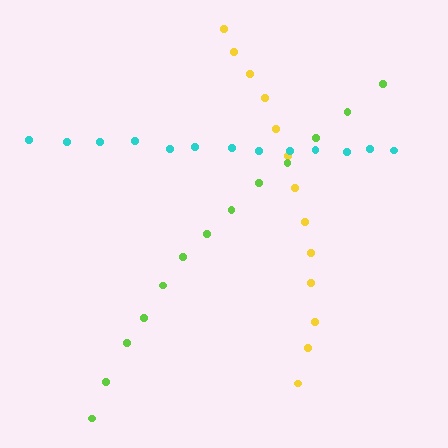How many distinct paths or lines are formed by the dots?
There are 3 distinct paths.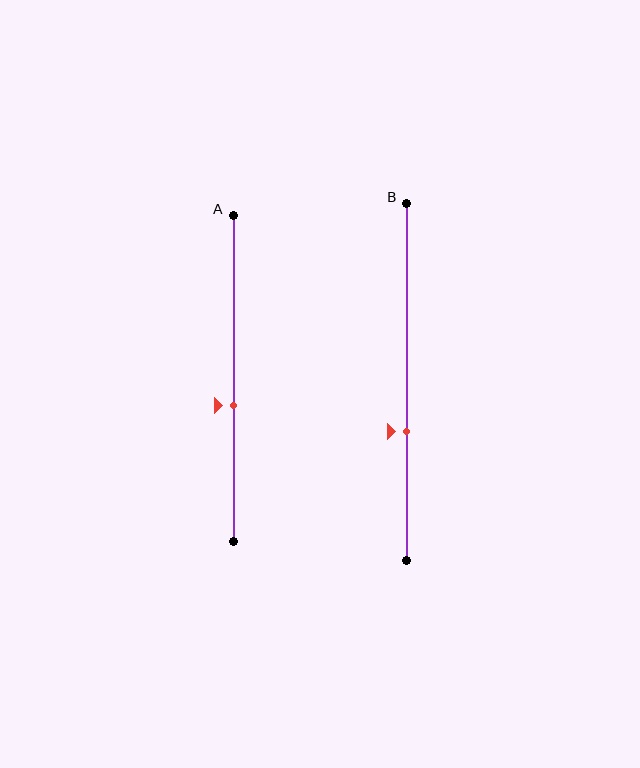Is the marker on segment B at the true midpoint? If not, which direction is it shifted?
No, the marker on segment B is shifted downward by about 14% of the segment length.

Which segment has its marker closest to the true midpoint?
Segment A has its marker closest to the true midpoint.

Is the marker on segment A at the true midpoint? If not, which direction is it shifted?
No, the marker on segment A is shifted downward by about 8% of the segment length.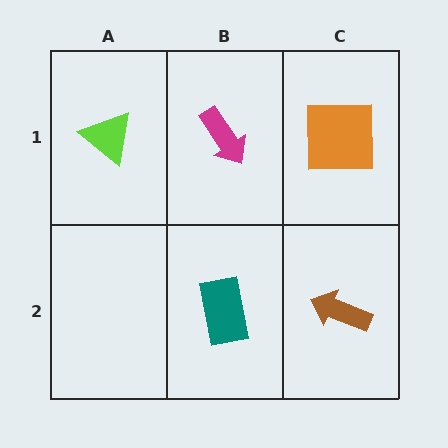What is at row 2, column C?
A brown arrow.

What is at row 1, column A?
A lime triangle.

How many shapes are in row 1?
3 shapes.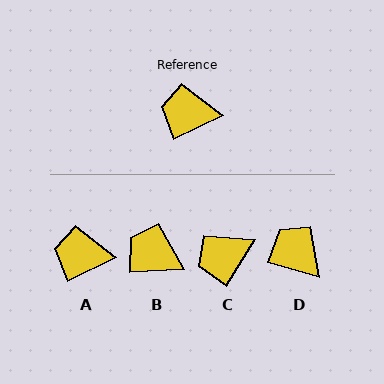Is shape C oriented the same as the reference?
No, it is off by about 33 degrees.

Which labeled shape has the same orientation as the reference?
A.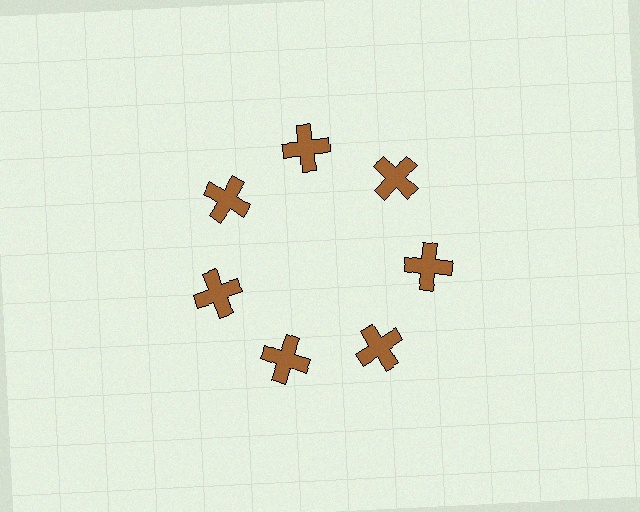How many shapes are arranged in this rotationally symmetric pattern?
There are 7 shapes, arranged in 7 groups of 1.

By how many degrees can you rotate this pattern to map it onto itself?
The pattern maps onto itself every 51 degrees of rotation.